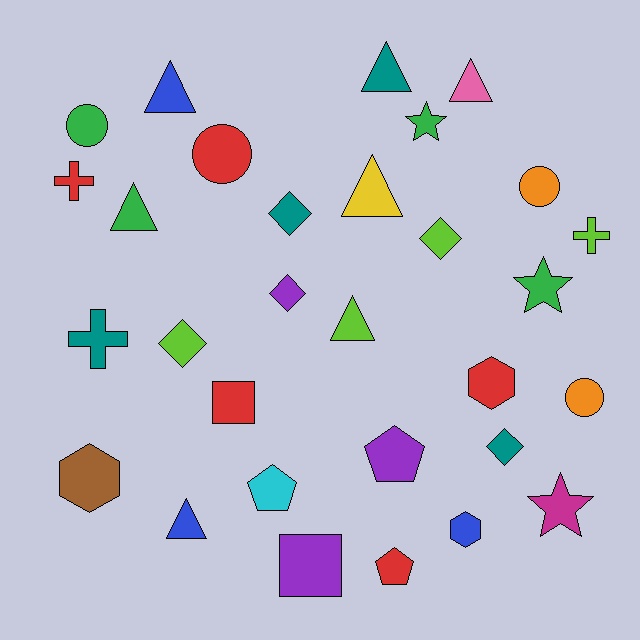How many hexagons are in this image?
There are 3 hexagons.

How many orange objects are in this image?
There are 2 orange objects.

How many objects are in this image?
There are 30 objects.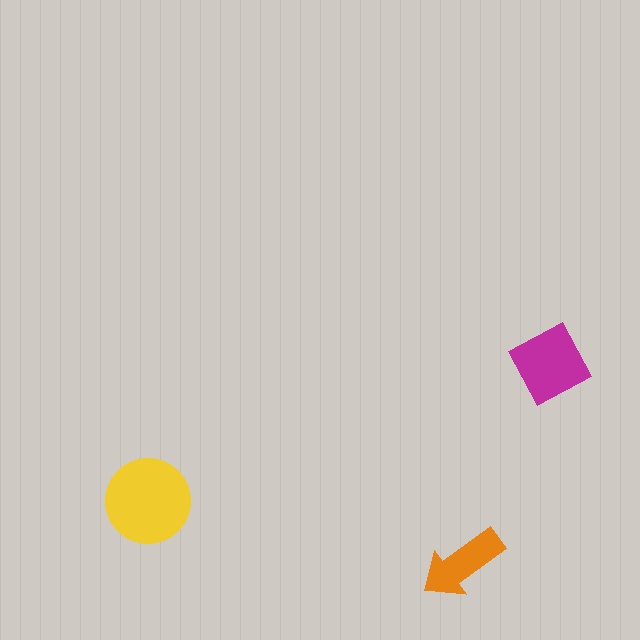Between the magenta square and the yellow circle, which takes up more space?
The yellow circle.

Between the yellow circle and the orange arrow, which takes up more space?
The yellow circle.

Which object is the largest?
The yellow circle.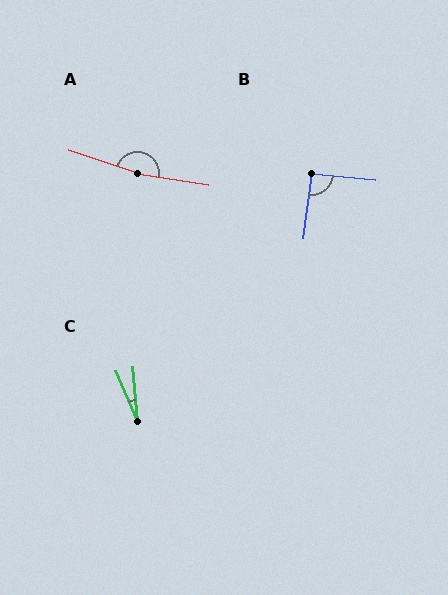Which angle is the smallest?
C, at approximately 19 degrees.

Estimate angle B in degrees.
Approximately 93 degrees.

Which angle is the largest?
A, at approximately 170 degrees.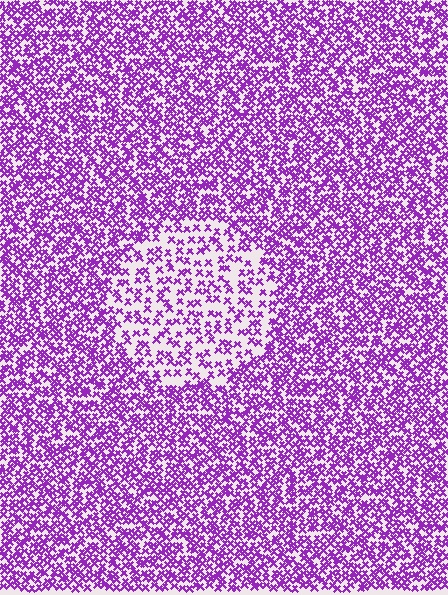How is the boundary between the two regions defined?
The boundary is defined by a change in element density (approximately 2.1x ratio). All elements are the same color, size, and shape.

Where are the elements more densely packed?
The elements are more densely packed outside the circle boundary.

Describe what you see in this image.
The image contains small purple elements arranged at two different densities. A circle-shaped region is visible where the elements are less densely packed than the surrounding area.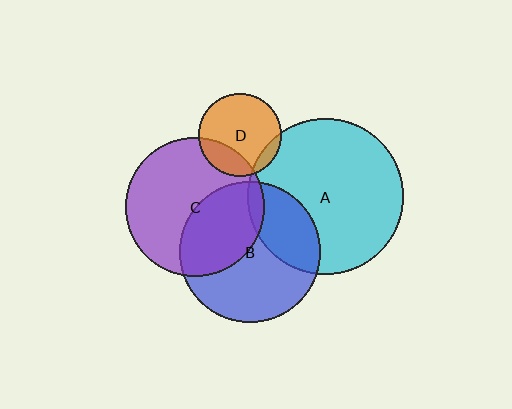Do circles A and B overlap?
Yes.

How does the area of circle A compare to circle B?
Approximately 1.2 times.